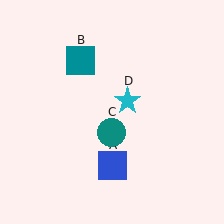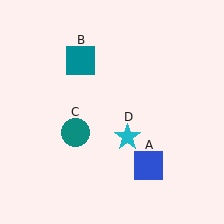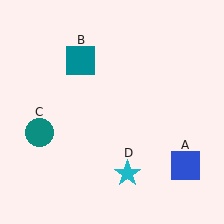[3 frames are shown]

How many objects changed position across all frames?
3 objects changed position: blue square (object A), teal circle (object C), cyan star (object D).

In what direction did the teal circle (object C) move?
The teal circle (object C) moved left.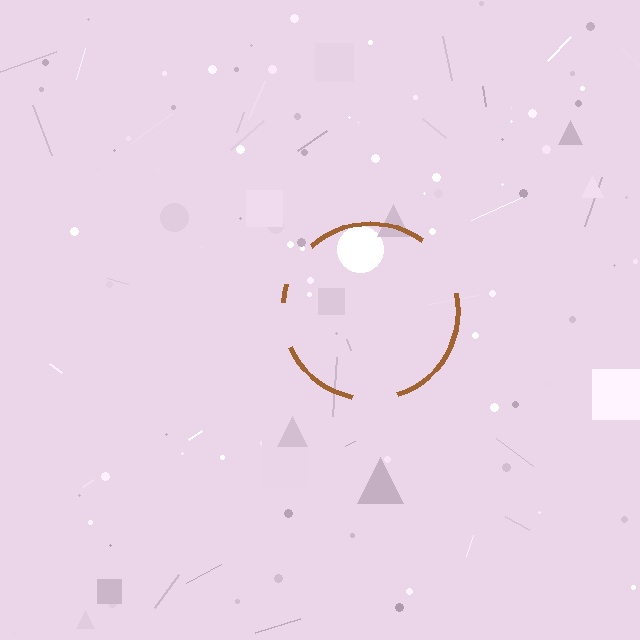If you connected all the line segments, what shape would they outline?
They would outline a circle.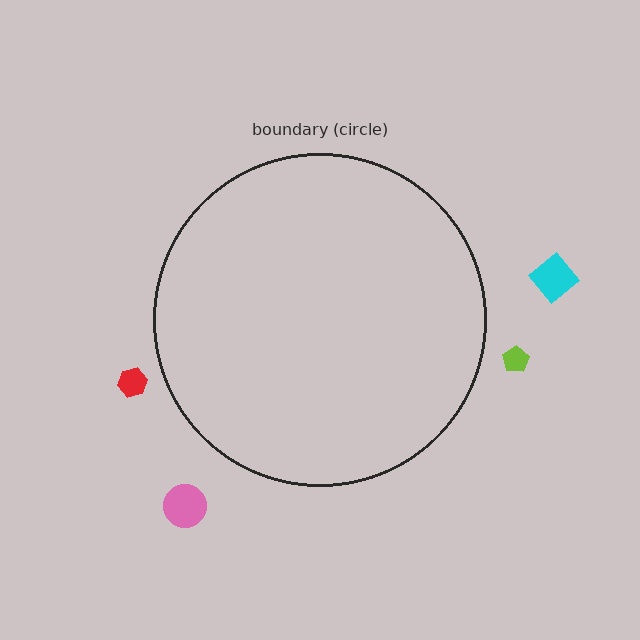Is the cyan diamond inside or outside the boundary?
Outside.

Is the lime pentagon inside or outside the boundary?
Outside.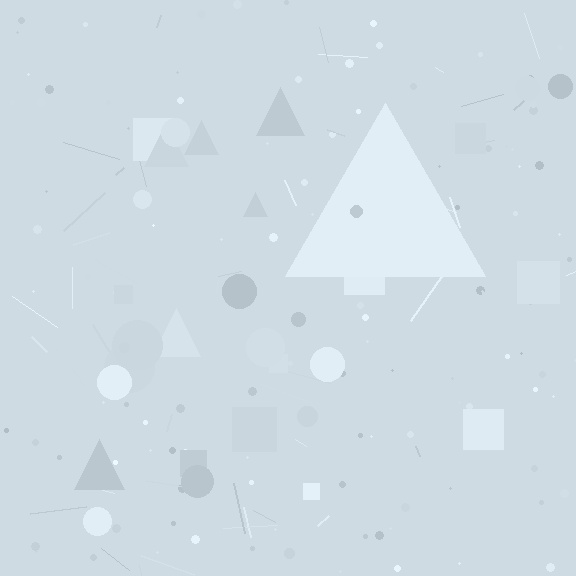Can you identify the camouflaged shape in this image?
The camouflaged shape is a triangle.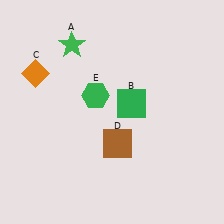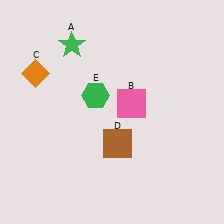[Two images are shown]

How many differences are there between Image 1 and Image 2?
There is 1 difference between the two images.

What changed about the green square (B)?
In Image 1, B is green. In Image 2, it changed to pink.